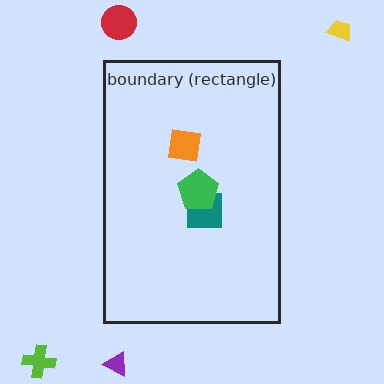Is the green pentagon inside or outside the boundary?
Inside.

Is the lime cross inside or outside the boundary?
Outside.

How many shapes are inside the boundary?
3 inside, 4 outside.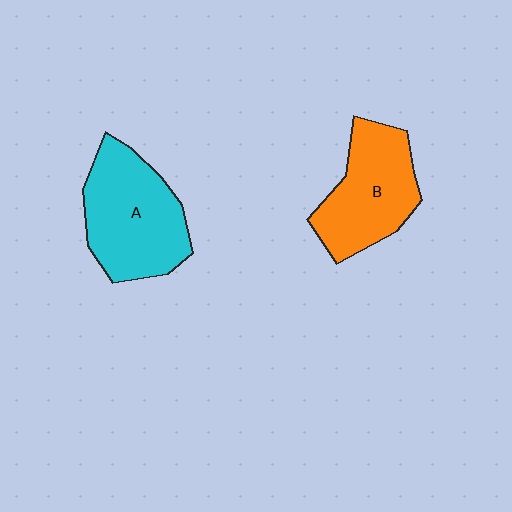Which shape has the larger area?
Shape A (cyan).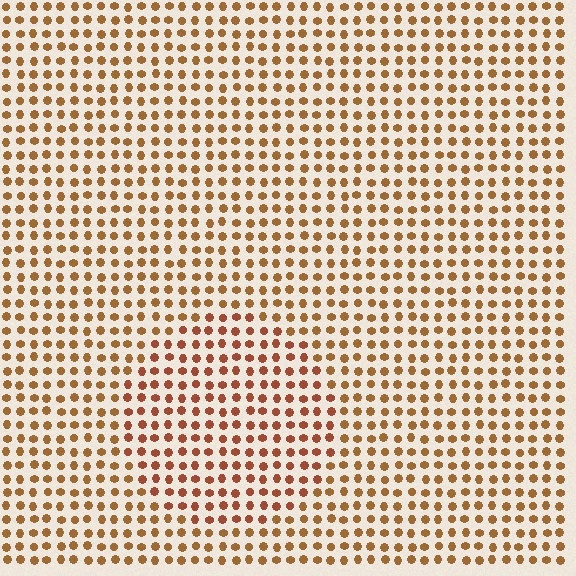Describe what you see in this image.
The image is filled with small brown elements in a uniform arrangement. A circle-shaped region is visible where the elements are tinted to a slightly different hue, forming a subtle color boundary.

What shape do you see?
I see a circle.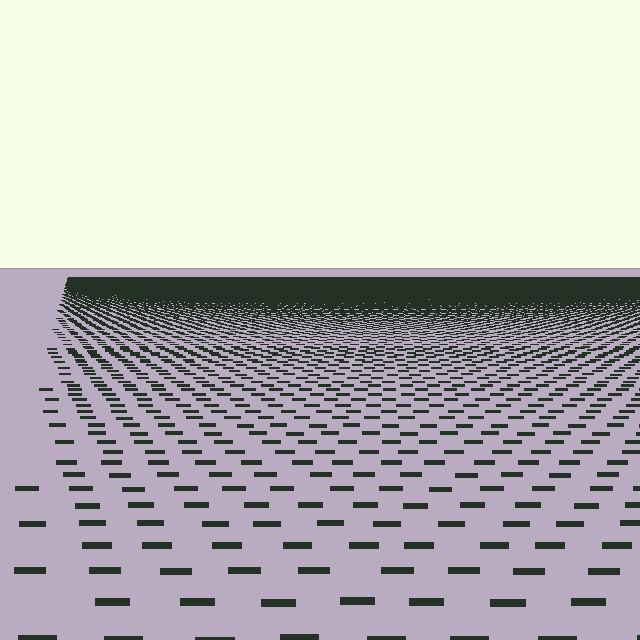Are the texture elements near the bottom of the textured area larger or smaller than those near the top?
Larger. Near the bottom, elements are closer to the viewer and appear at a bigger on-screen size.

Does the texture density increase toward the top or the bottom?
Density increases toward the top.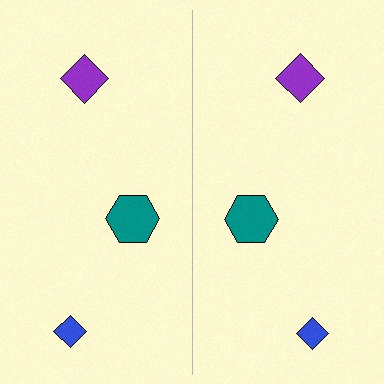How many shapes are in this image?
There are 6 shapes in this image.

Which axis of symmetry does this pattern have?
The pattern has a vertical axis of symmetry running through the center of the image.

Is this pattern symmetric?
Yes, this pattern has bilateral (reflection) symmetry.